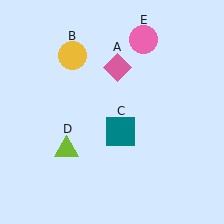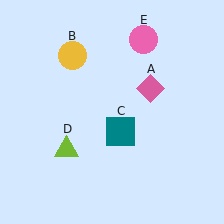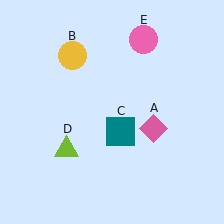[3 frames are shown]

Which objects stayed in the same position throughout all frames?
Yellow circle (object B) and teal square (object C) and lime triangle (object D) and pink circle (object E) remained stationary.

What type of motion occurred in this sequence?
The pink diamond (object A) rotated clockwise around the center of the scene.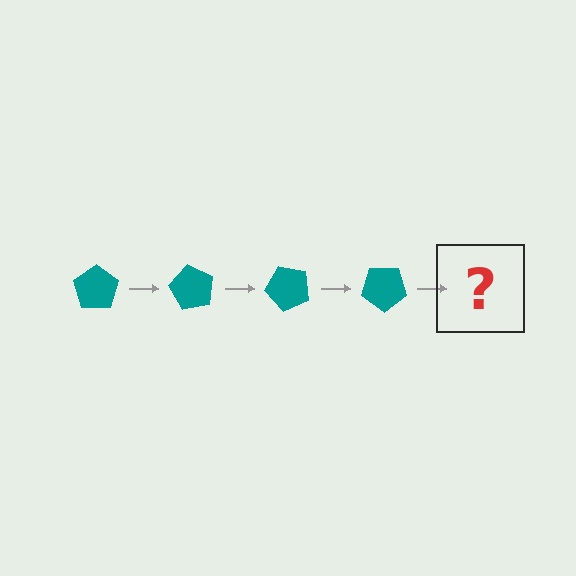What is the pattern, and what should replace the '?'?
The pattern is that the pentagon rotates 60 degrees each step. The '?' should be a teal pentagon rotated 240 degrees.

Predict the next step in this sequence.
The next step is a teal pentagon rotated 240 degrees.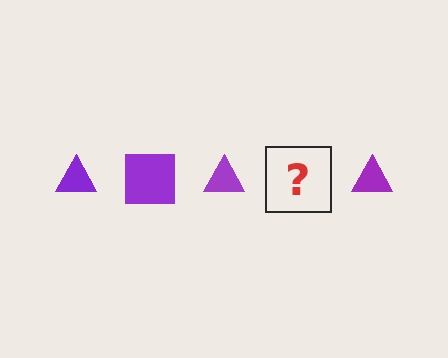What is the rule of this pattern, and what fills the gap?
The rule is that the pattern cycles through triangle, square shapes in purple. The gap should be filled with a purple square.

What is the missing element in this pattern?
The missing element is a purple square.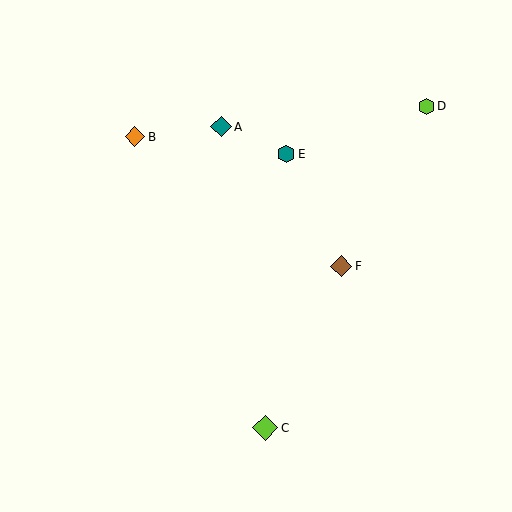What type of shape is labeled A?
Shape A is a teal diamond.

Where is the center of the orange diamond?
The center of the orange diamond is at (135, 137).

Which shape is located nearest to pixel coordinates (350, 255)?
The brown diamond (labeled F) at (341, 266) is nearest to that location.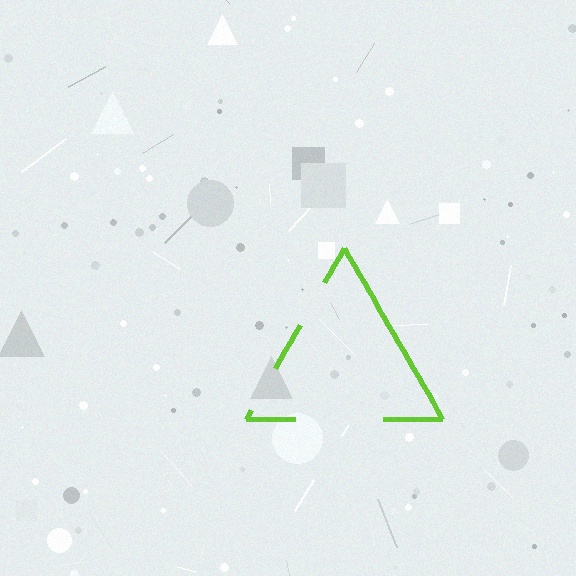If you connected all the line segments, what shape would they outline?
They would outline a triangle.